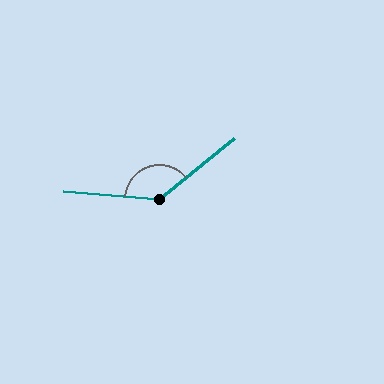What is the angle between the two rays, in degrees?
Approximately 135 degrees.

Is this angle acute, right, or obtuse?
It is obtuse.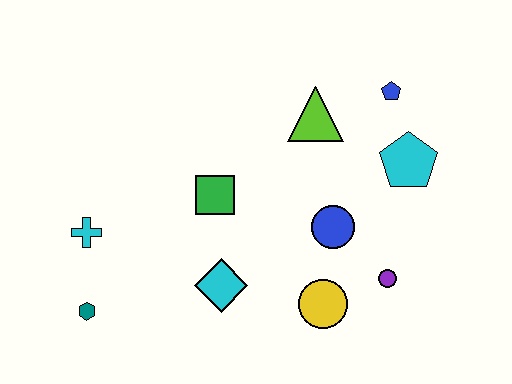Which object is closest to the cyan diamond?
The green square is closest to the cyan diamond.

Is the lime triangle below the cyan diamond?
No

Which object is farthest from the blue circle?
The teal hexagon is farthest from the blue circle.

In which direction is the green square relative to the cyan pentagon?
The green square is to the left of the cyan pentagon.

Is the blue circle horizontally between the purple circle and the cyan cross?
Yes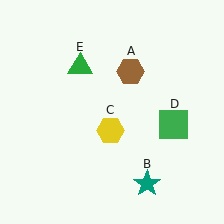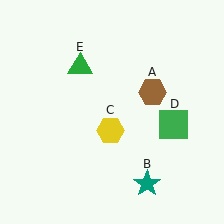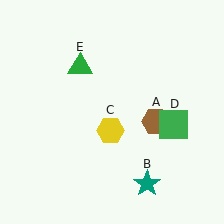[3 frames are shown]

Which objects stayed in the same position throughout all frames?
Teal star (object B) and yellow hexagon (object C) and green square (object D) and green triangle (object E) remained stationary.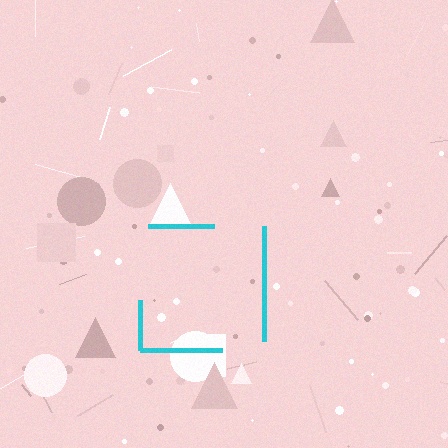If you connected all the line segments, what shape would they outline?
They would outline a square.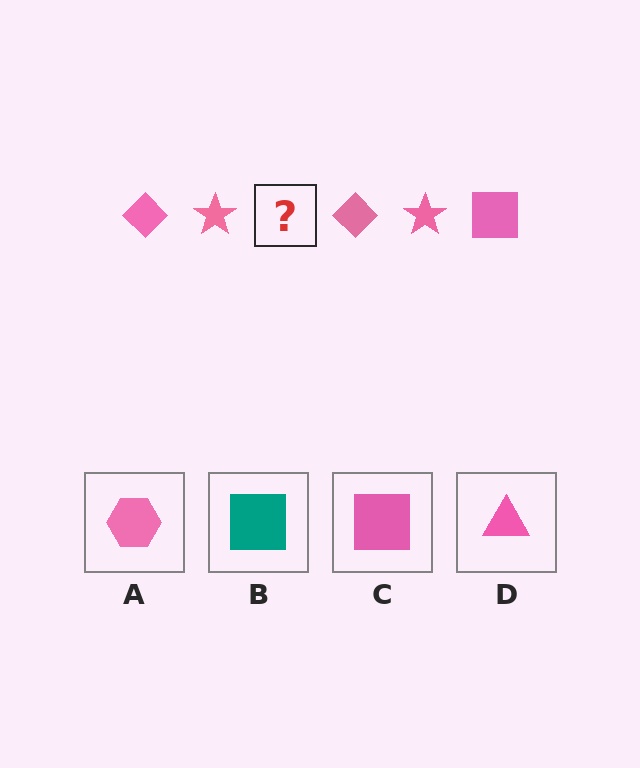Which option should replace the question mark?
Option C.